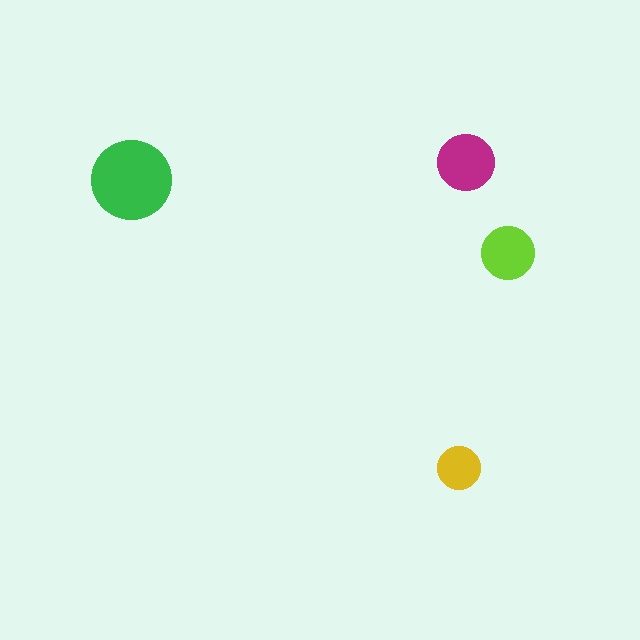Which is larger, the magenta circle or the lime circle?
The magenta one.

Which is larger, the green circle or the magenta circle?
The green one.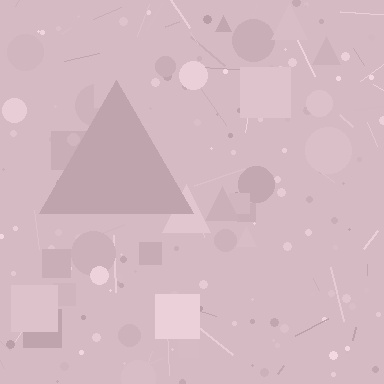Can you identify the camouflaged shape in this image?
The camouflaged shape is a triangle.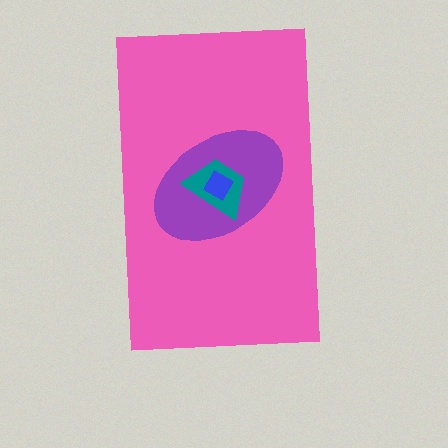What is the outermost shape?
The pink rectangle.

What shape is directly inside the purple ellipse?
The teal trapezoid.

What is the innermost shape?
The blue diamond.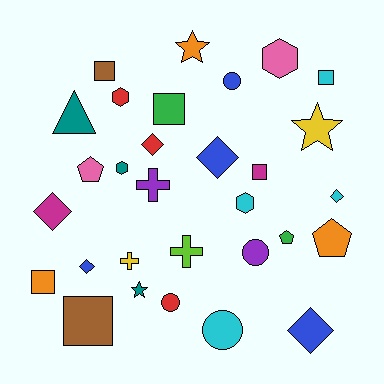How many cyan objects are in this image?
There are 4 cyan objects.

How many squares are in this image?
There are 6 squares.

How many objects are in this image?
There are 30 objects.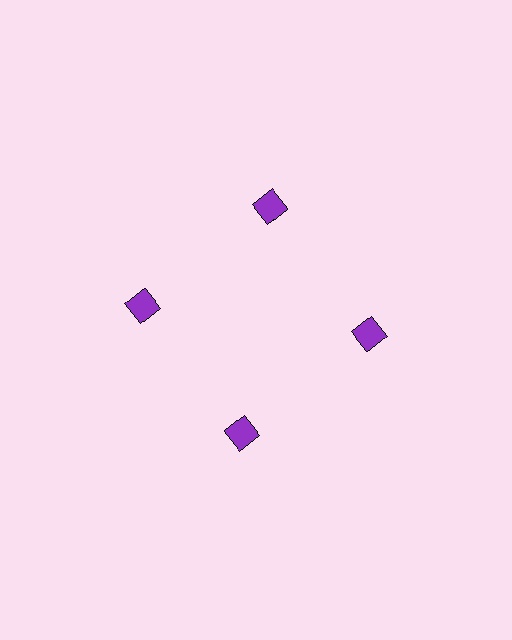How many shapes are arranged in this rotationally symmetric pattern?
There are 4 shapes, arranged in 4 groups of 1.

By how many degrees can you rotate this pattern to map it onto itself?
The pattern maps onto itself every 90 degrees of rotation.